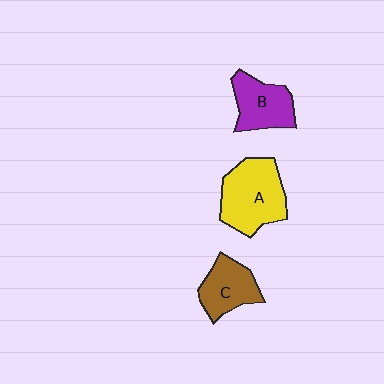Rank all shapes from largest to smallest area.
From largest to smallest: A (yellow), B (purple), C (brown).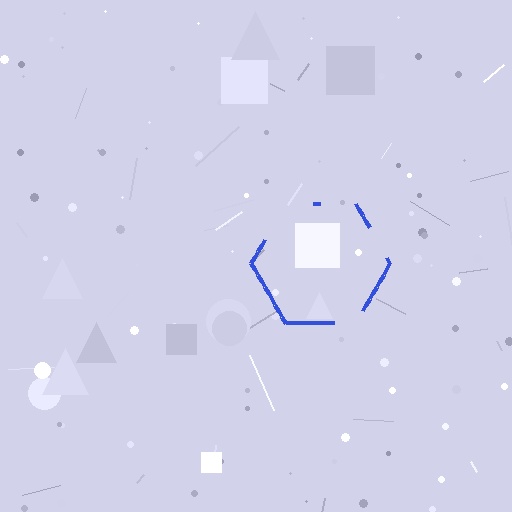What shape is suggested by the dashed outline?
The dashed outline suggests a hexagon.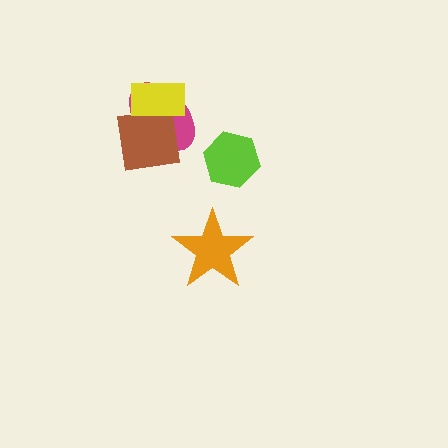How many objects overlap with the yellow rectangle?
2 objects overlap with the yellow rectangle.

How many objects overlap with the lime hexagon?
0 objects overlap with the lime hexagon.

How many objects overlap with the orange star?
0 objects overlap with the orange star.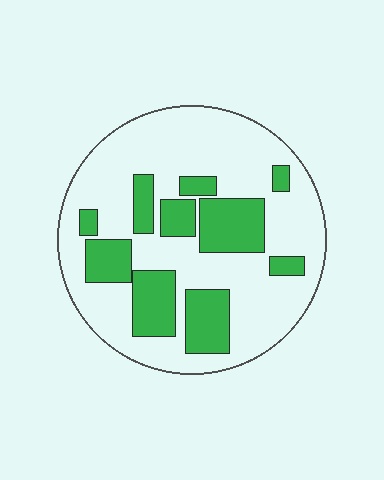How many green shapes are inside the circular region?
10.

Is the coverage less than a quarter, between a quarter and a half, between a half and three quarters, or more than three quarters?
Between a quarter and a half.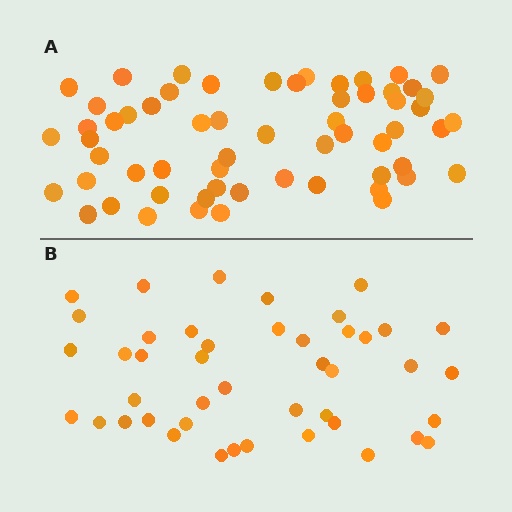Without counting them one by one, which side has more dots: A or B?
Region A (the top region) has more dots.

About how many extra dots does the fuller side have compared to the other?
Region A has approximately 15 more dots than region B.